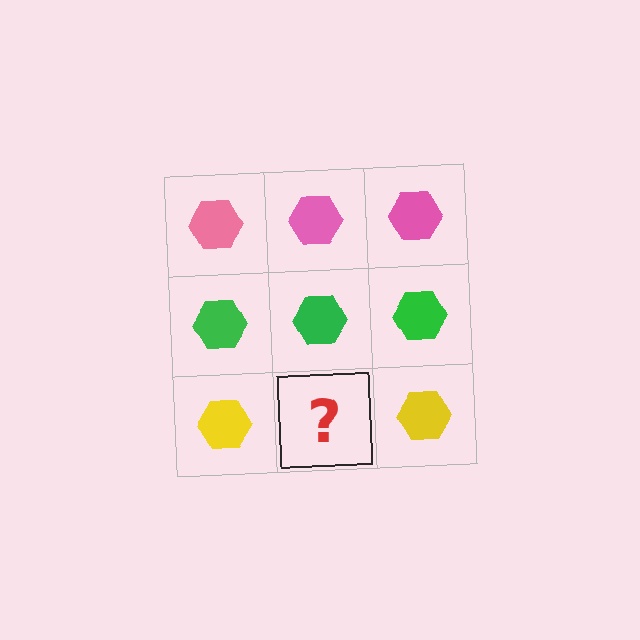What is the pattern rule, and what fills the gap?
The rule is that each row has a consistent color. The gap should be filled with a yellow hexagon.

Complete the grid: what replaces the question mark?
The question mark should be replaced with a yellow hexagon.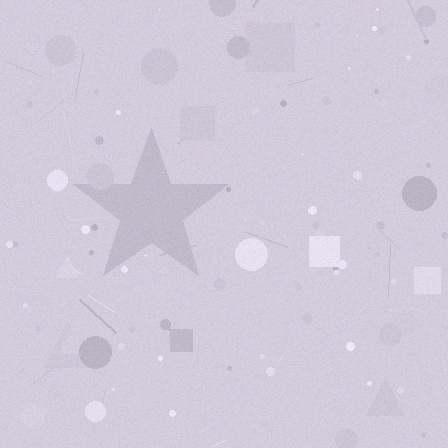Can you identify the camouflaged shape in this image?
The camouflaged shape is a star.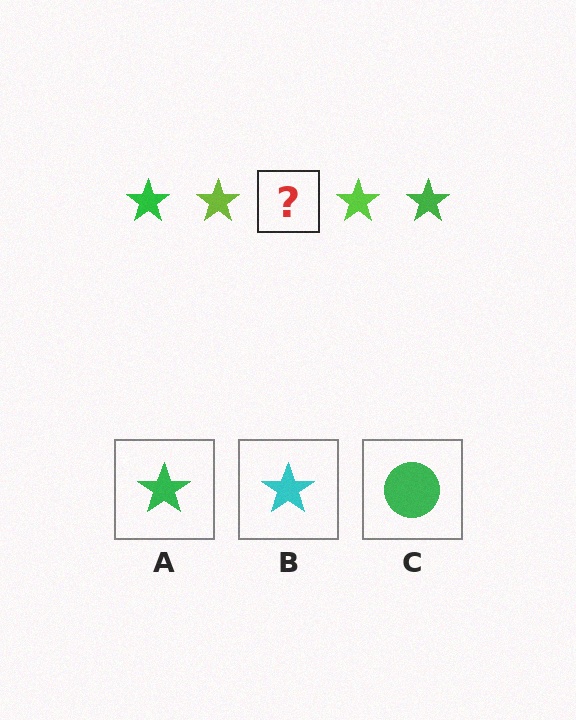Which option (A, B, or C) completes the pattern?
A.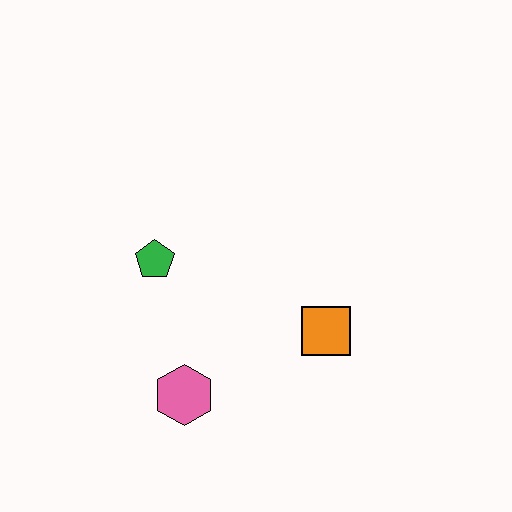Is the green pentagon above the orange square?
Yes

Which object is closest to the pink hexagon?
The green pentagon is closest to the pink hexagon.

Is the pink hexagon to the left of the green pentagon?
No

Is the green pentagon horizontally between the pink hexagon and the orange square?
No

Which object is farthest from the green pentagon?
The orange square is farthest from the green pentagon.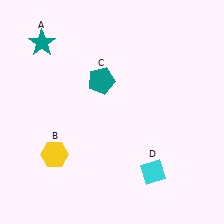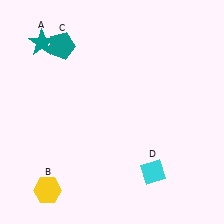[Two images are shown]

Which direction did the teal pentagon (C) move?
The teal pentagon (C) moved left.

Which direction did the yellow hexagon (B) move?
The yellow hexagon (B) moved down.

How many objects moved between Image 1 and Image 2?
2 objects moved between the two images.